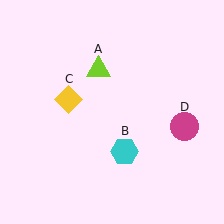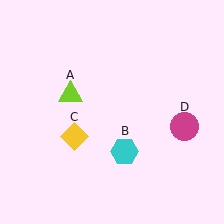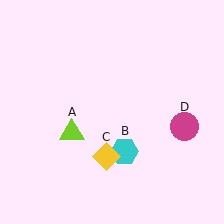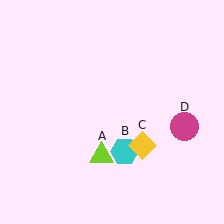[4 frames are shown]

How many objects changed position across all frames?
2 objects changed position: lime triangle (object A), yellow diamond (object C).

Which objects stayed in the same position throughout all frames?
Cyan hexagon (object B) and magenta circle (object D) remained stationary.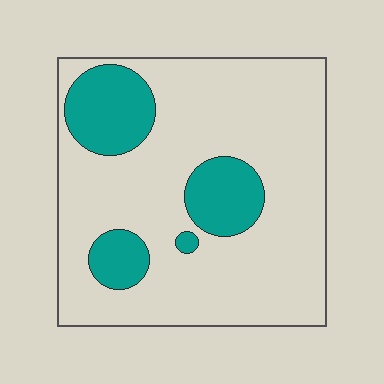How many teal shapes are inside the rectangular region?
4.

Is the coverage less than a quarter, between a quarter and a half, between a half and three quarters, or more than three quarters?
Less than a quarter.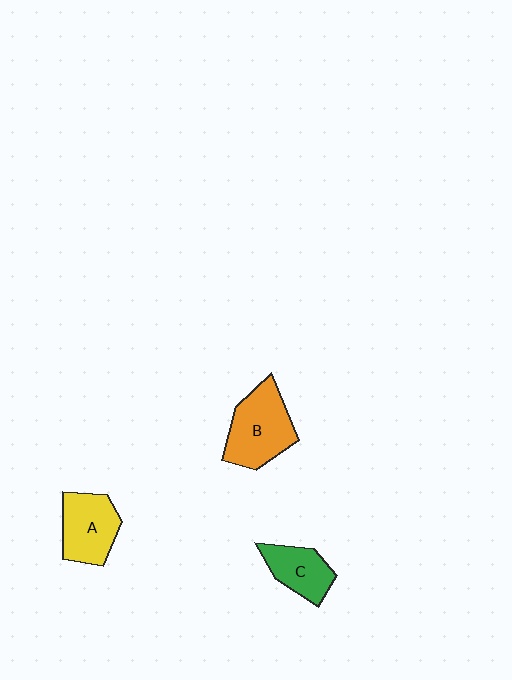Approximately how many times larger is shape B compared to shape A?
Approximately 1.2 times.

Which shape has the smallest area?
Shape C (green).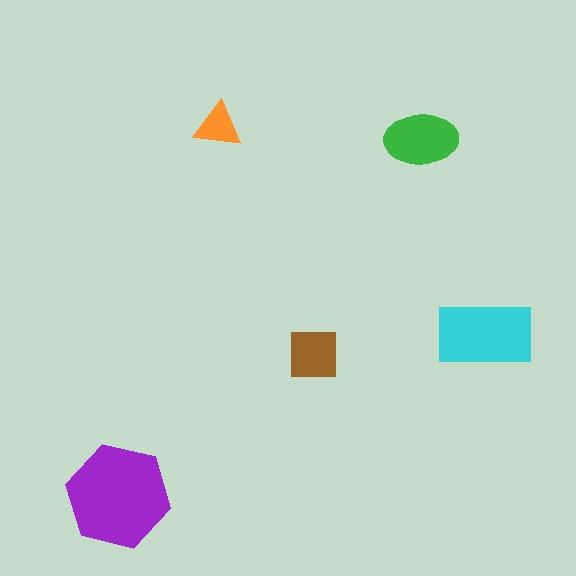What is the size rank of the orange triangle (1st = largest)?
5th.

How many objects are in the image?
There are 5 objects in the image.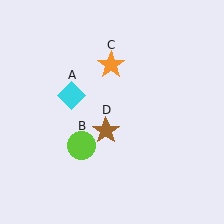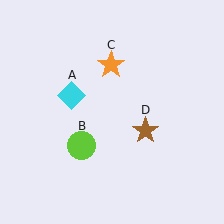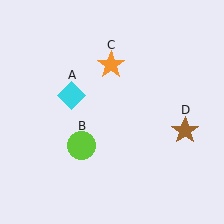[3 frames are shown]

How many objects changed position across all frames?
1 object changed position: brown star (object D).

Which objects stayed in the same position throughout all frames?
Cyan diamond (object A) and lime circle (object B) and orange star (object C) remained stationary.